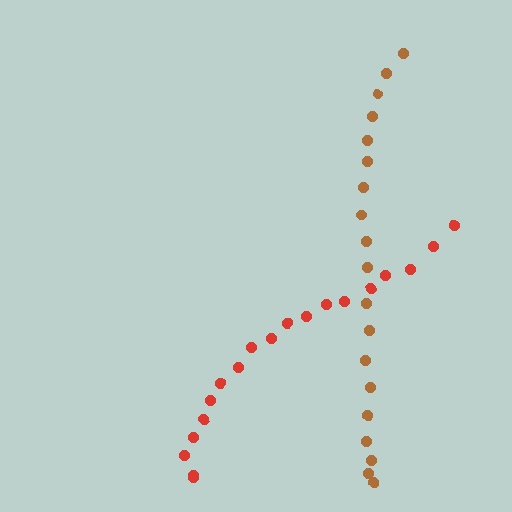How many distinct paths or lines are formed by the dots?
There are 2 distinct paths.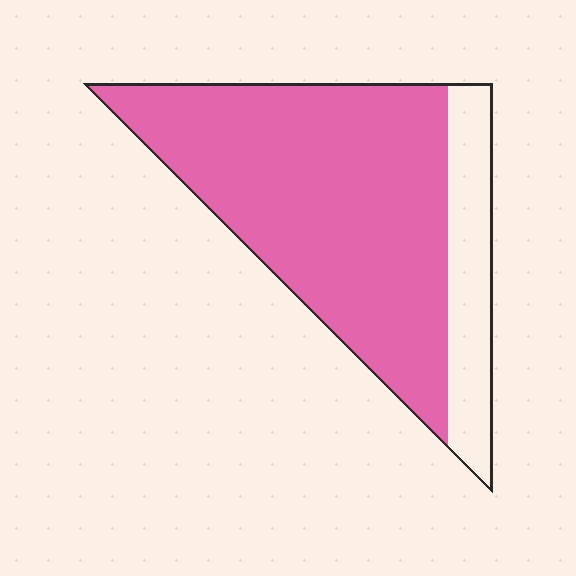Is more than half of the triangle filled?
Yes.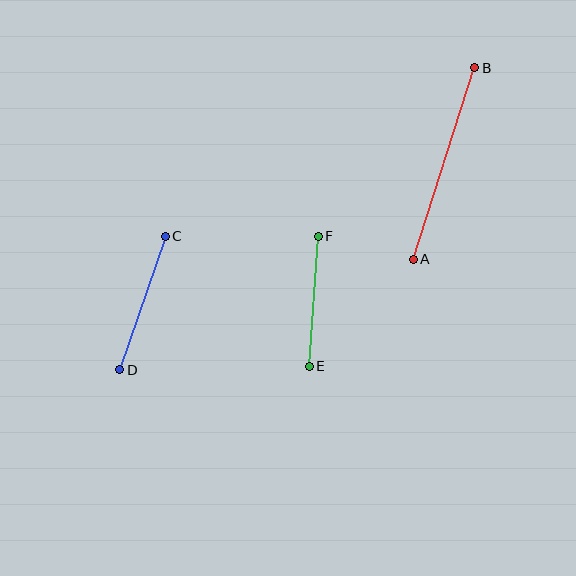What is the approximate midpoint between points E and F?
The midpoint is at approximately (314, 301) pixels.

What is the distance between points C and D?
The distance is approximately 141 pixels.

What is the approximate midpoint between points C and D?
The midpoint is at approximately (142, 303) pixels.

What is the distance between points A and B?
The distance is approximately 201 pixels.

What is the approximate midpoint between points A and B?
The midpoint is at approximately (444, 164) pixels.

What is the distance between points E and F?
The distance is approximately 130 pixels.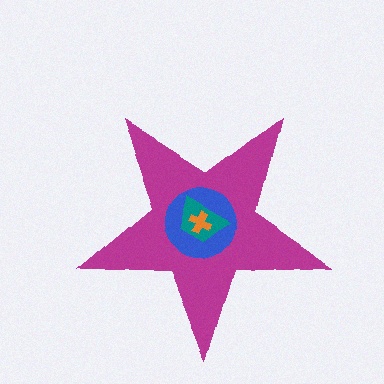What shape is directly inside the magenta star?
The blue circle.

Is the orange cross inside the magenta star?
Yes.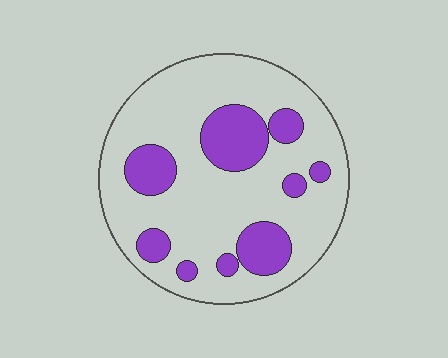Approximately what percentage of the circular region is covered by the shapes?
Approximately 25%.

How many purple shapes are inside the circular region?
9.